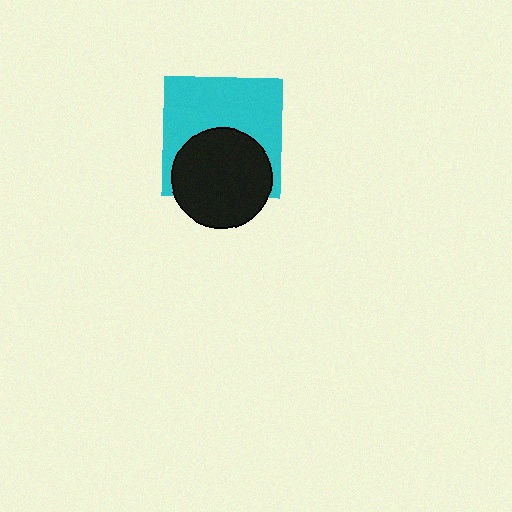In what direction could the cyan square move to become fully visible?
The cyan square could move up. That would shift it out from behind the black circle entirely.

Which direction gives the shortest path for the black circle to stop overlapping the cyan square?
Moving down gives the shortest separation.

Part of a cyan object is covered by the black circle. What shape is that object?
It is a square.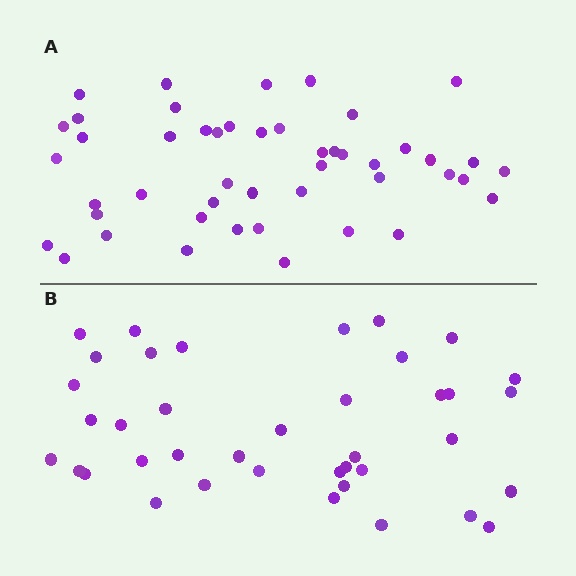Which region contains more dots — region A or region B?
Region A (the top region) has more dots.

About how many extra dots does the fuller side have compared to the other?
Region A has roughly 8 or so more dots than region B.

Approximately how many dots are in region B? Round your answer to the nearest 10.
About 40 dots. (The exact count is 39, which rounds to 40.)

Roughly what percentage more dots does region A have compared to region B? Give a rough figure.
About 20% more.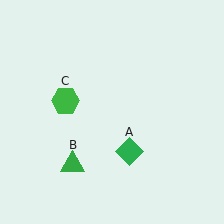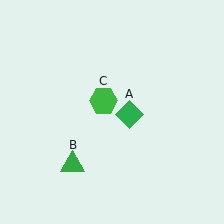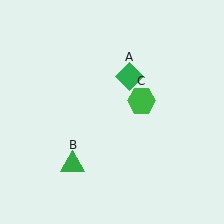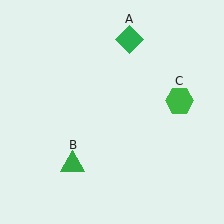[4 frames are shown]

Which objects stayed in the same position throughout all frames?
Green triangle (object B) remained stationary.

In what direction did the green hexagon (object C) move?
The green hexagon (object C) moved right.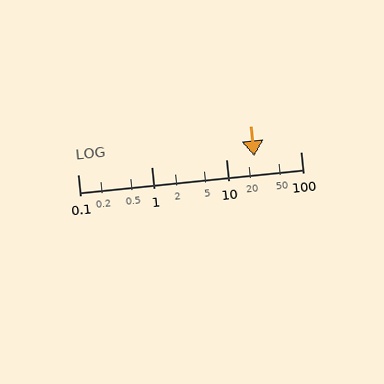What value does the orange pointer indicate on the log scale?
The pointer indicates approximately 24.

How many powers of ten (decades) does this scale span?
The scale spans 3 decades, from 0.1 to 100.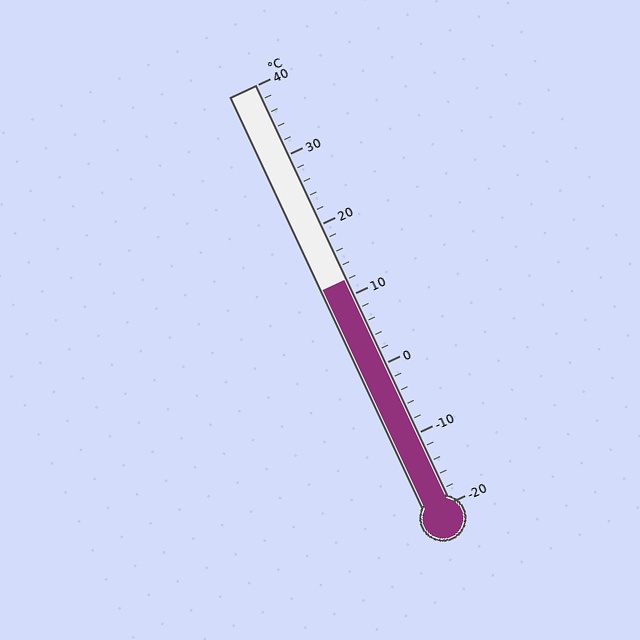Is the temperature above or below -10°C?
The temperature is above -10°C.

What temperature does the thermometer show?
The thermometer shows approximately 12°C.